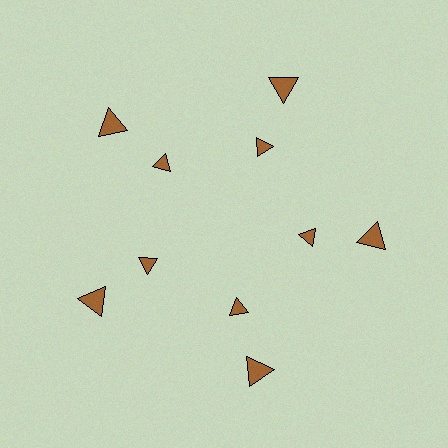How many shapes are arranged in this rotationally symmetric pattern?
There are 10 shapes, arranged in 5 groups of 2.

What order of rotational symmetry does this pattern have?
This pattern has 5-fold rotational symmetry.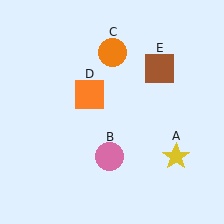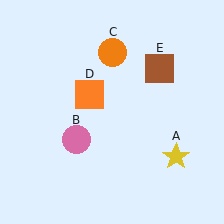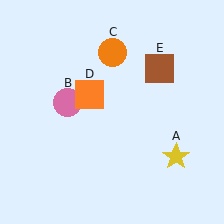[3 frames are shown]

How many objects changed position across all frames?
1 object changed position: pink circle (object B).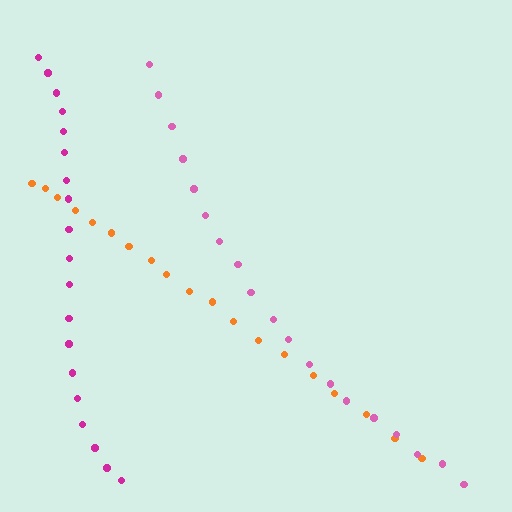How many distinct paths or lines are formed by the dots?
There are 3 distinct paths.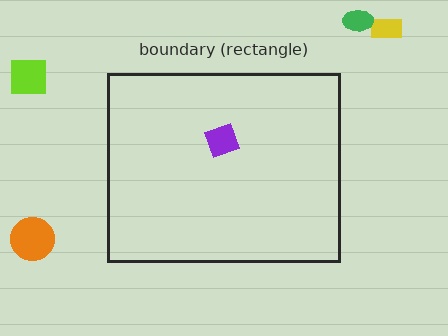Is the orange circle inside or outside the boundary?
Outside.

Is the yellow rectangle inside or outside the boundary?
Outside.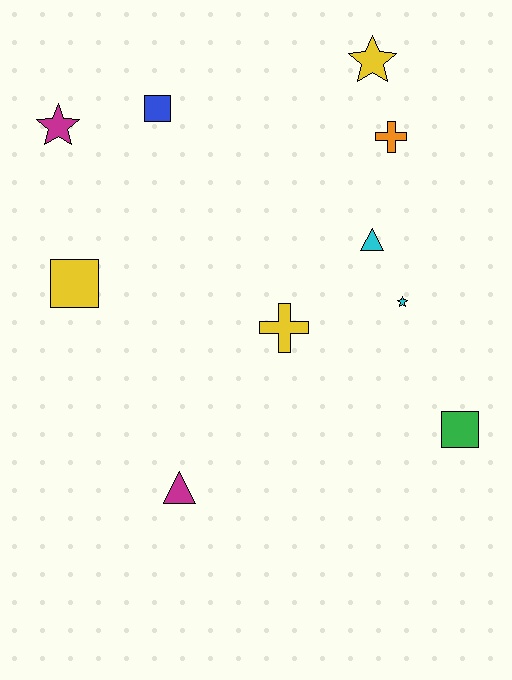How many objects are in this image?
There are 10 objects.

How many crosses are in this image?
There are 2 crosses.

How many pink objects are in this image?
There are no pink objects.